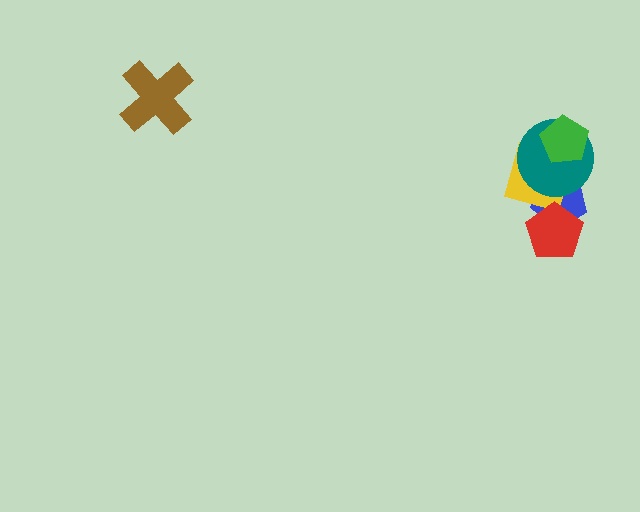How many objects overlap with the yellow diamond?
4 objects overlap with the yellow diamond.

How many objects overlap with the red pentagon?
2 objects overlap with the red pentagon.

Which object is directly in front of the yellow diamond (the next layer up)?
The red pentagon is directly in front of the yellow diamond.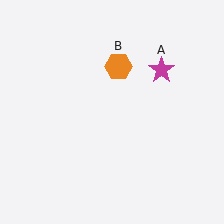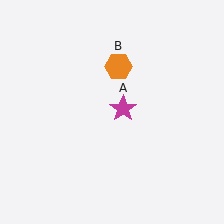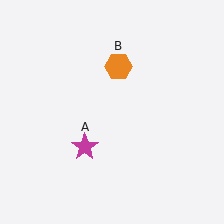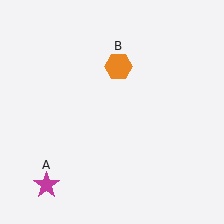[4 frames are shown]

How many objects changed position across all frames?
1 object changed position: magenta star (object A).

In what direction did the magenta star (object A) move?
The magenta star (object A) moved down and to the left.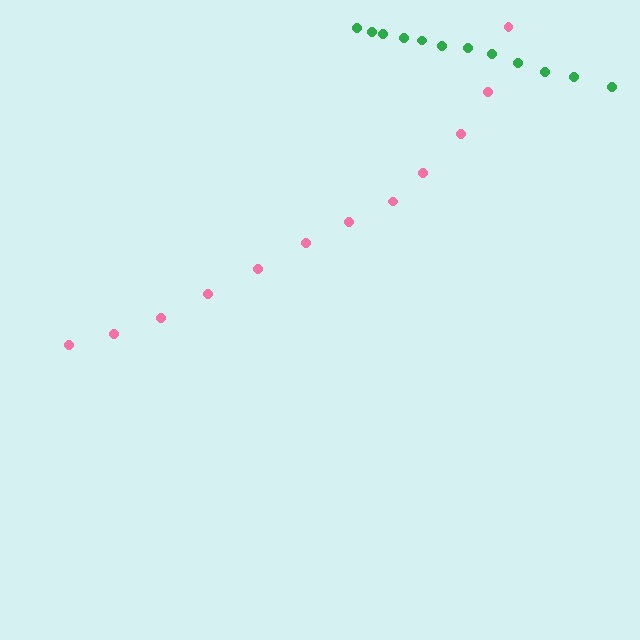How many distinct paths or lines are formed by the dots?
There are 2 distinct paths.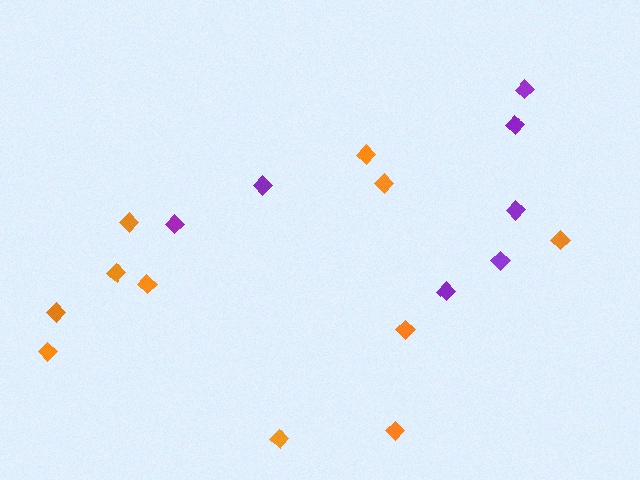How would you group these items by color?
There are 2 groups: one group of purple diamonds (7) and one group of orange diamonds (11).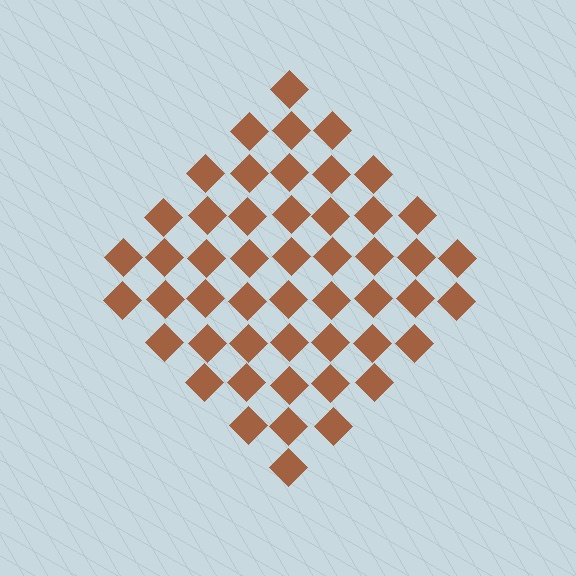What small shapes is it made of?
It is made of small diamonds.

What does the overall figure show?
The overall figure shows a diamond.